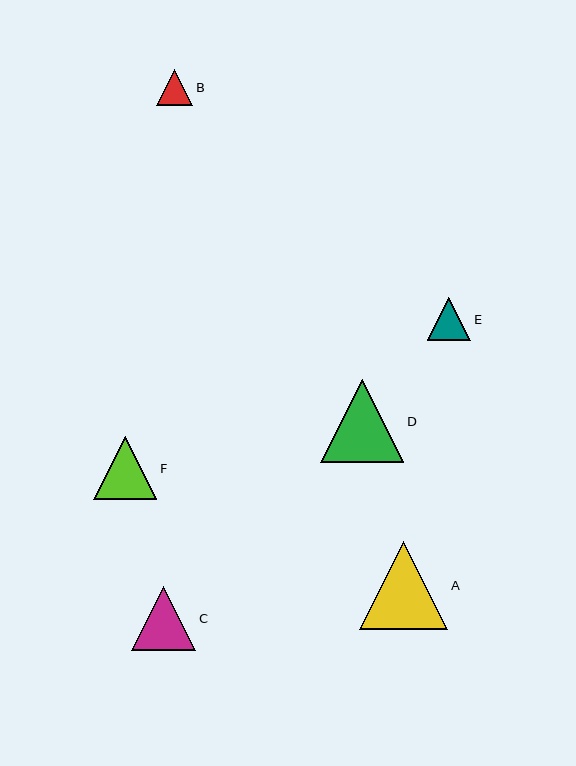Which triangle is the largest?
Triangle A is the largest with a size of approximately 88 pixels.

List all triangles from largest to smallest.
From largest to smallest: A, D, C, F, E, B.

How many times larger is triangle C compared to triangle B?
Triangle C is approximately 1.8 times the size of triangle B.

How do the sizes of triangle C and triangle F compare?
Triangle C and triangle F are approximately the same size.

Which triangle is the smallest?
Triangle B is the smallest with a size of approximately 36 pixels.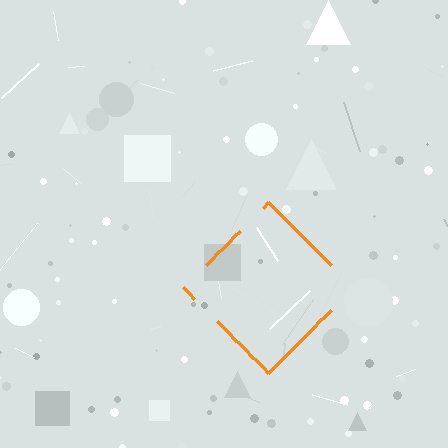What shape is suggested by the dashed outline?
The dashed outline suggests a diamond.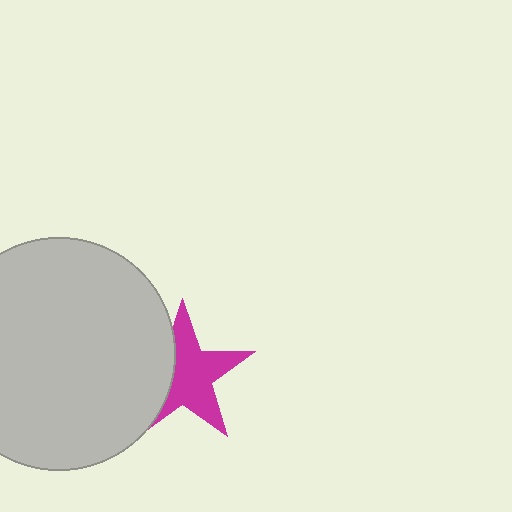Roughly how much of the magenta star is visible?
Most of it is visible (roughly 66%).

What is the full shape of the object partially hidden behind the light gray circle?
The partially hidden object is a magenta star.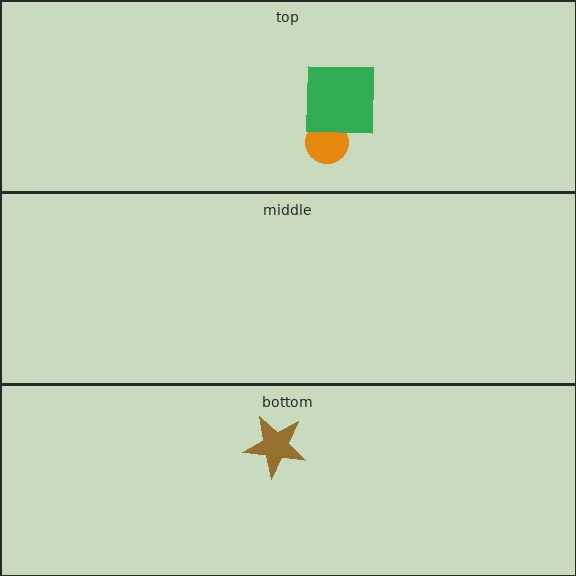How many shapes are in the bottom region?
1.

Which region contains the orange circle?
The top region.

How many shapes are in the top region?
2.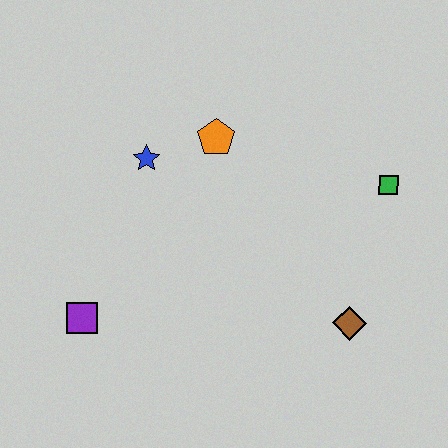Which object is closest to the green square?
The brown diamond is closest to the green square.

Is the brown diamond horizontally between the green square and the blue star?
Yes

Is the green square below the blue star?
Yes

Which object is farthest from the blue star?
The brown diamond is farthest from the blue star.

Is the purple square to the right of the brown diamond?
No